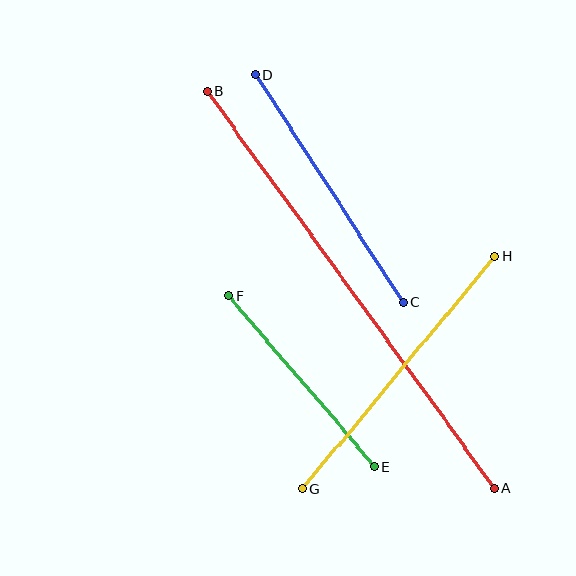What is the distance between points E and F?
The distance is approximately 225 pixels.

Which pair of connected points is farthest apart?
Points A and B are farthest apart.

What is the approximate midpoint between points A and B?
The midpoint is at approximately (351, 290) pixels.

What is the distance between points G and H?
The distance is approximately 302 pixels.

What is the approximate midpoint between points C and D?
The midpoint is at approximately (329, 188) pixels.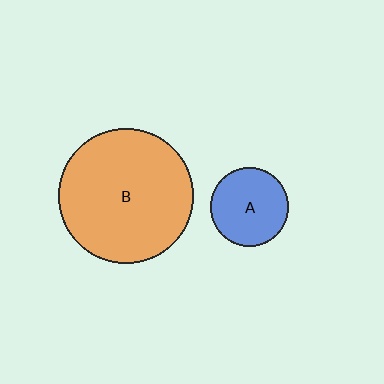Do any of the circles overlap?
No, none of the circles overlap.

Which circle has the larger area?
Circle B (orange).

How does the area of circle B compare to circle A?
Approximately 2.9 times.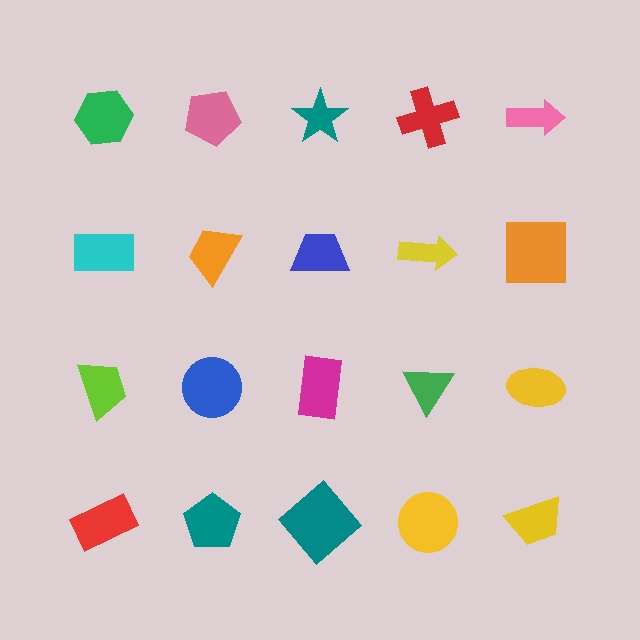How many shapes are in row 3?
5 shapes.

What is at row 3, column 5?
A yellow ellipse.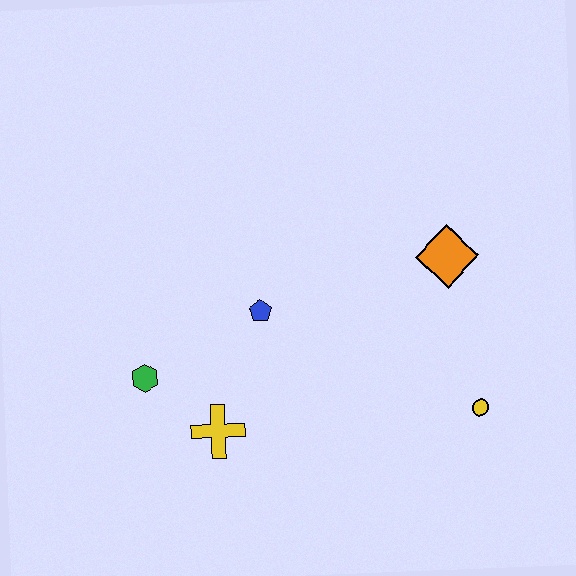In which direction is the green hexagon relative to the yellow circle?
The green hexagon is to the left of the yellow circle.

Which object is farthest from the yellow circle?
The green hexagon is farthest from the yellow circle.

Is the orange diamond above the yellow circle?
Yes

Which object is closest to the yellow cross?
The green hexagon is closest to the yellow cross.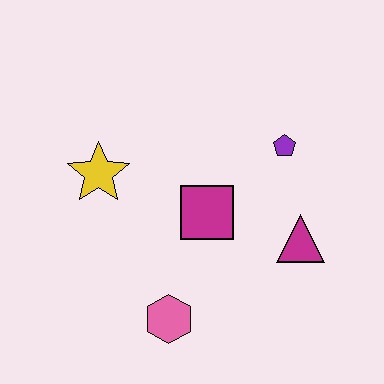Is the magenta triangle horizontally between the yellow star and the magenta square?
No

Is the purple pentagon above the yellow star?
Yes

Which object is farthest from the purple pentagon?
The pink hexagon is farthest from the purple pentagon.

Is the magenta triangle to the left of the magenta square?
No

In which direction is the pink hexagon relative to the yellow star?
The pink hexagon is below the yellow star.